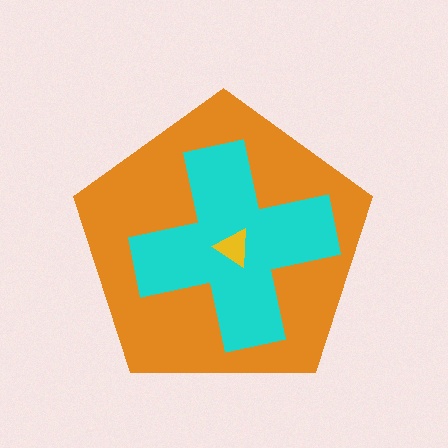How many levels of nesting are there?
3.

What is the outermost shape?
The orange pentagon.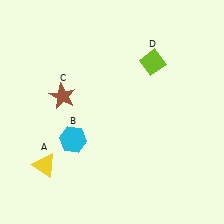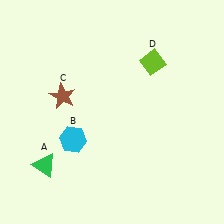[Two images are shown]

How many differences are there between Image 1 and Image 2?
There is 1 difference between the two images.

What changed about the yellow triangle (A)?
In Image 1, A is yellow. In Image 2, it changed to green.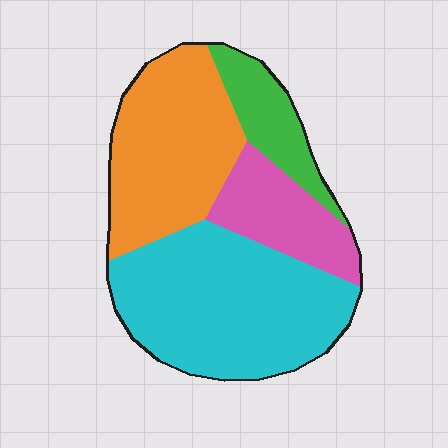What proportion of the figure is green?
Green takes up less than a sixth of the figure.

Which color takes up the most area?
Cyan, at roughly 40%.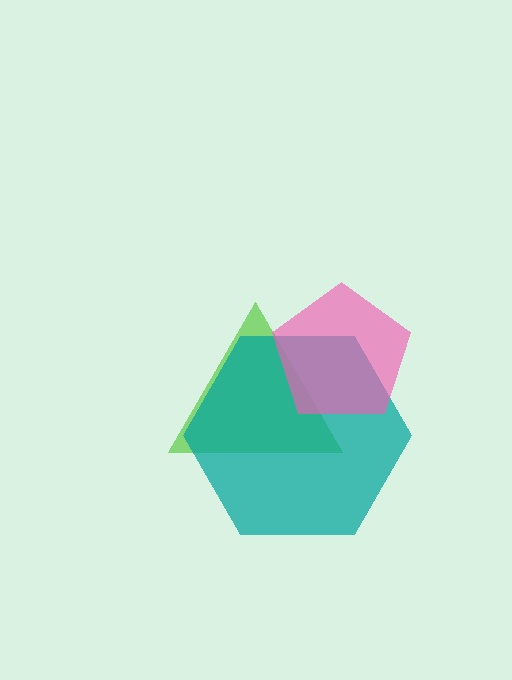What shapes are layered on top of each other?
The layered shapes are: a lime triangle, a teal hexagon, a pink pentagon.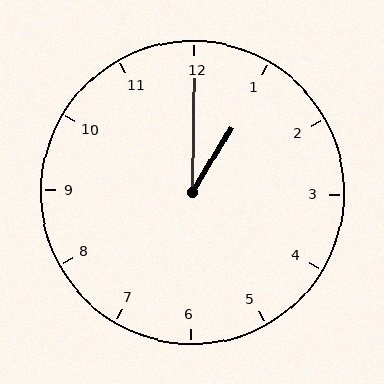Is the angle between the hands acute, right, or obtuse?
It is acute.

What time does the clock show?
1:00.